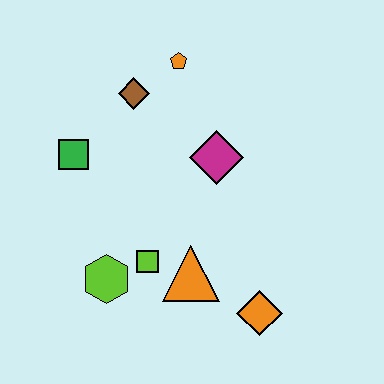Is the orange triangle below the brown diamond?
Yes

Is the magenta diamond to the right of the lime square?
Yes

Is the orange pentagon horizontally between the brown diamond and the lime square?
No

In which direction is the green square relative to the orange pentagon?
The green square is to the left of the orange pentagon.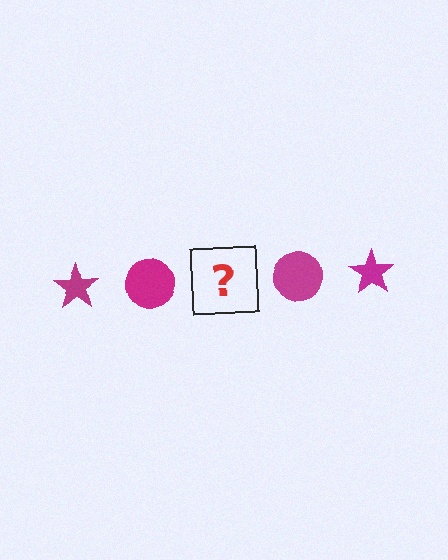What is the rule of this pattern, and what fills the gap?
The rule is that the pattern cycles through star, circle shapes in magenta. The gap should be filled with a magenta star.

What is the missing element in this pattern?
The missing element is a magenta star.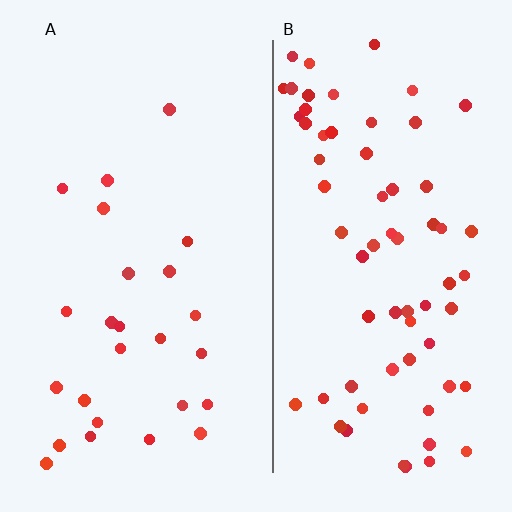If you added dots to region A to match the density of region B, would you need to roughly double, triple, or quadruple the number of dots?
Approximately triple.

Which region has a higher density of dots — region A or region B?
B (the right).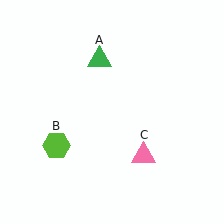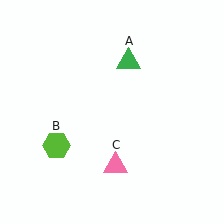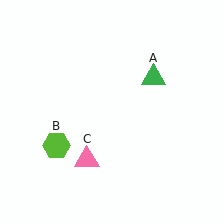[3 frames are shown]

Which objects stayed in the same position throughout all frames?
Lime hexagon (object B) remained stationary.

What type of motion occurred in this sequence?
The green triangle (object A), pink triangle (object C) rotated clockwise around the center of the scene.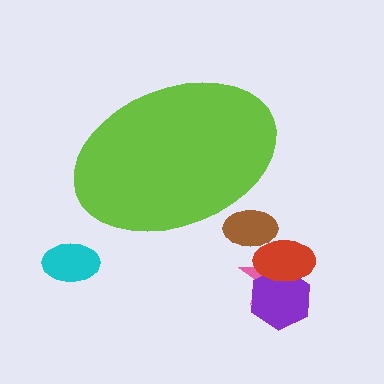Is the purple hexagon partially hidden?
No, the purple hexagon is fully visible.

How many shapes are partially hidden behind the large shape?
1 shape is partially hidden.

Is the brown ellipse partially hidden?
Yes, the brown ellipse is partially hidden behind the lime ellipse.